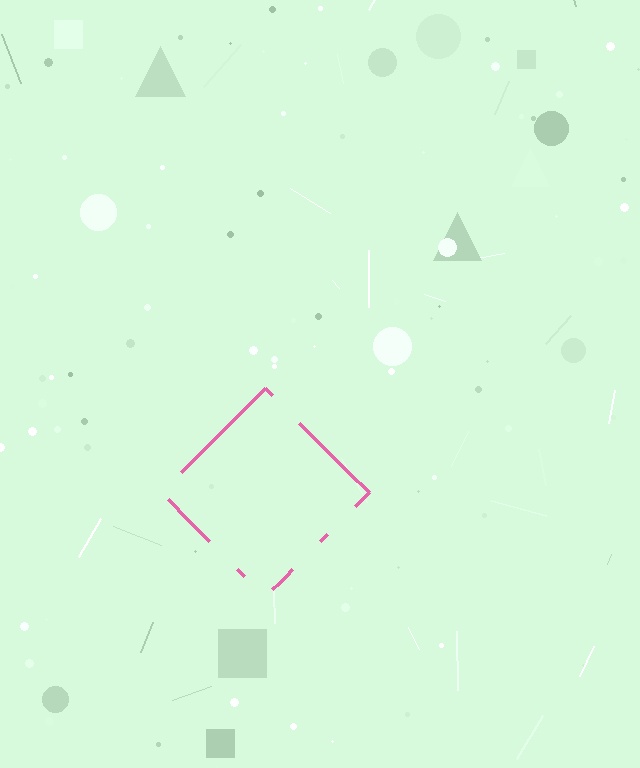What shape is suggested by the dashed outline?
The dashed outline suggests a diamond.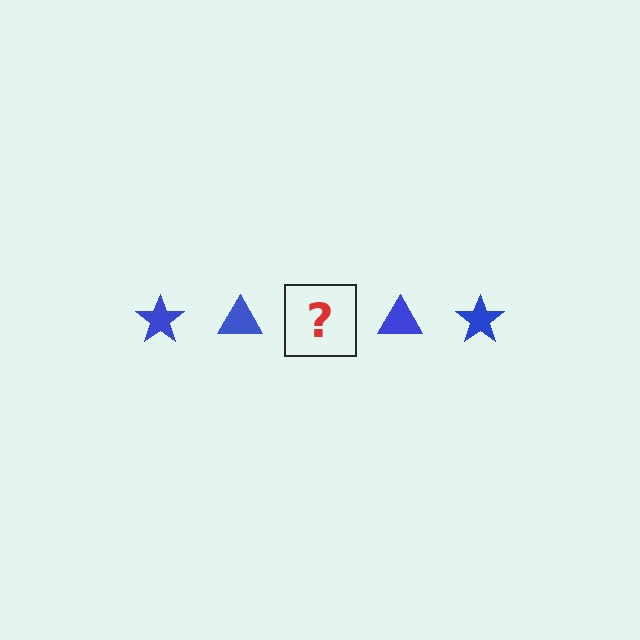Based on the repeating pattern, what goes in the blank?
The blank should be a blue star.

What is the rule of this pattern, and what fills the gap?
The rule is that the pattern cycles through star, triangle shapes in blue. The gap should be filled with a blue star.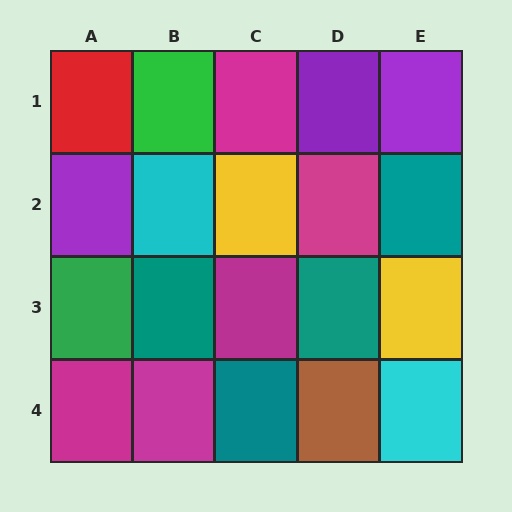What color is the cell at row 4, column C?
Teal.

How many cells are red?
1 cell is red.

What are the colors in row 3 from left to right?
Green, teal, magenta, teal, yellow.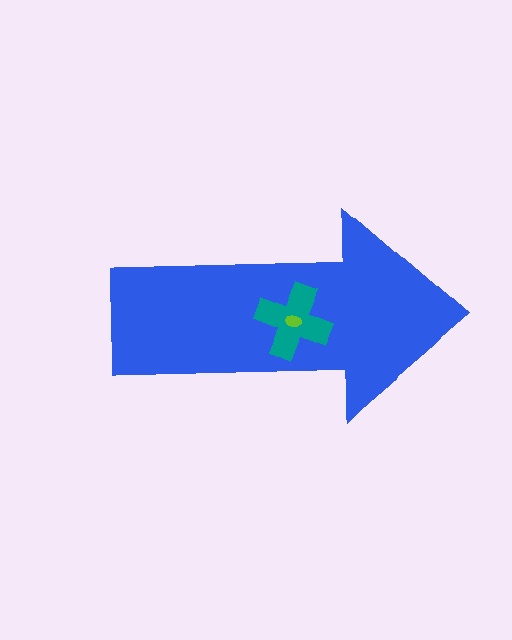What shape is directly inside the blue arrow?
The teal cross.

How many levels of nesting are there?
3.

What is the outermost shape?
The blue arrow.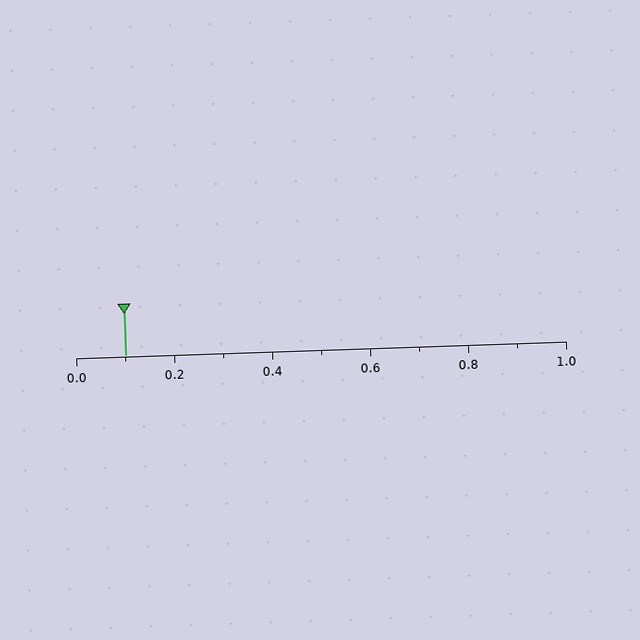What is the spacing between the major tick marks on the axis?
The major ticks are spaced 0.2 apart.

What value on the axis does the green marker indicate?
The marker indicates approximately 0.1.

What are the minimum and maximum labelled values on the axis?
The axis runs from 0.0 to 1.0.